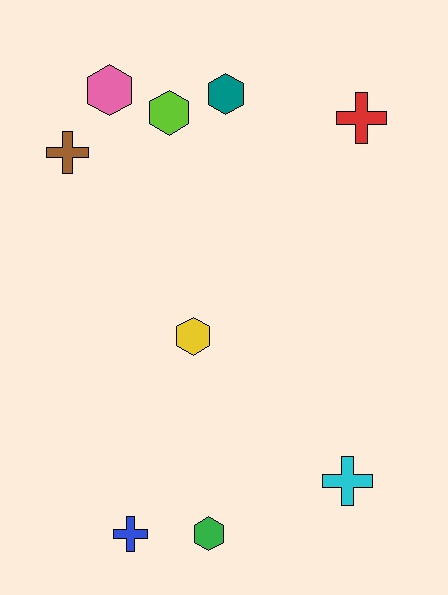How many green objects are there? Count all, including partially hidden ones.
There is 1 green object.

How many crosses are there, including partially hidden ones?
There are 4 crosses.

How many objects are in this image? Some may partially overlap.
There are 9 objects.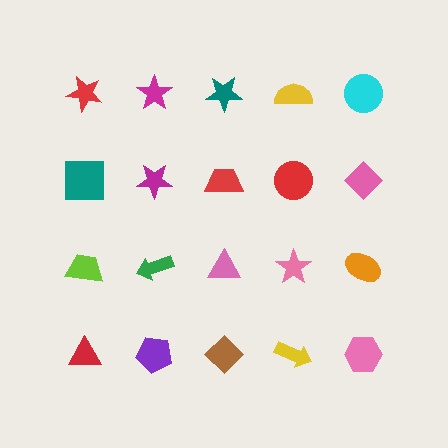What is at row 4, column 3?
A brown diamond.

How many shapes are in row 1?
5 shapes.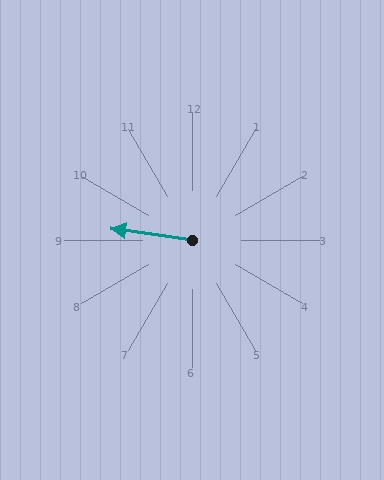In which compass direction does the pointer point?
West.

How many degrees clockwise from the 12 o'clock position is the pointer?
Approximately 278 degrees.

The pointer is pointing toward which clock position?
Roughly 9 o'clock.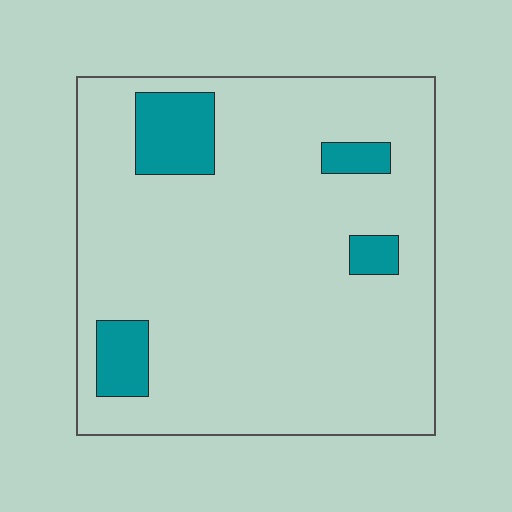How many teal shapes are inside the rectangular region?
4.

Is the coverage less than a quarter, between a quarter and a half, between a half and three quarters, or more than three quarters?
Less than a quarter.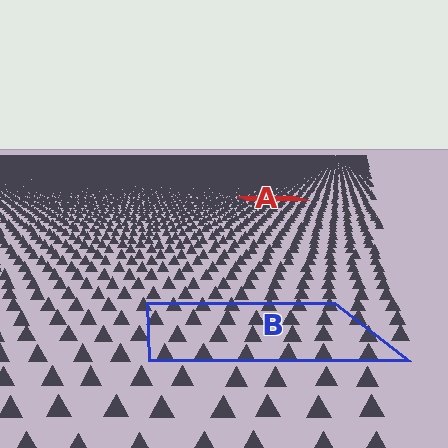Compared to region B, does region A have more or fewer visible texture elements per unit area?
Region A has more texture elements per unit area — they are packed more densely because it is farther away.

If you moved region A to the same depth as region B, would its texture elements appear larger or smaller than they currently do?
They would appear larger. At a closer depth, the same texture elements are projected at a bigger on-screen size.